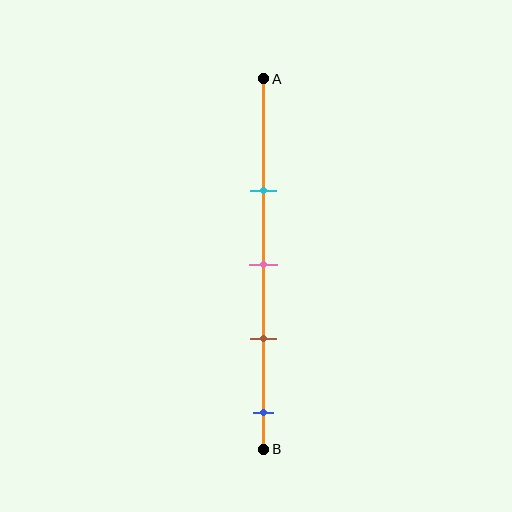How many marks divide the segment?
There are 4 marks dividing the segment.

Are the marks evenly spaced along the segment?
Yes, the marks are approximately evenly spaced.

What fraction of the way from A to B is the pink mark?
The pink mark is approximately 50% (0.5) of the way from A to B.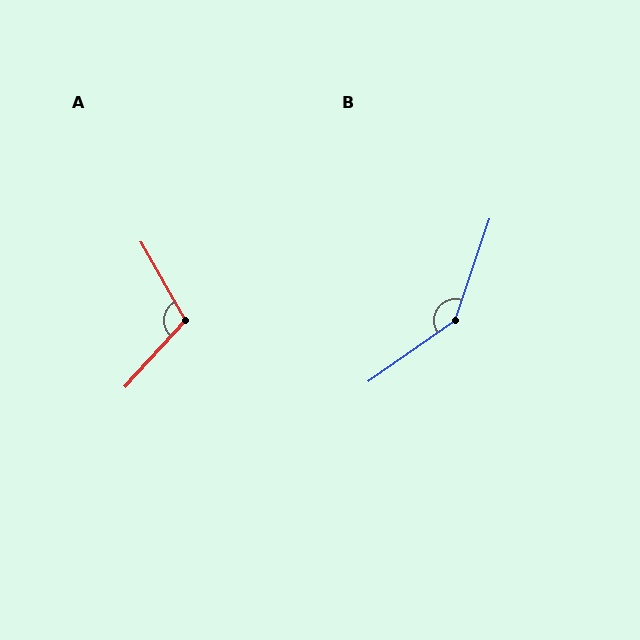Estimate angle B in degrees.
Approximately 144 degrees.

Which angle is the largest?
B, at approximately 144 degrees.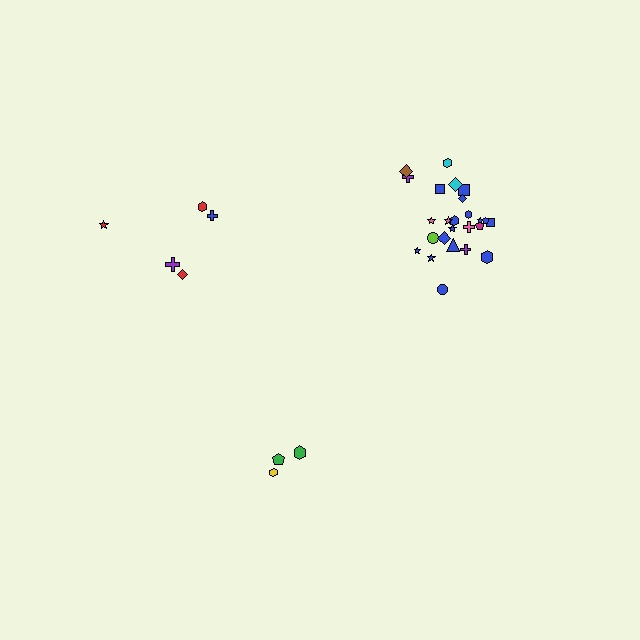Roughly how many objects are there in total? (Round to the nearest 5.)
Roughly 35 objects in total.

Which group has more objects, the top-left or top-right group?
The top-right group.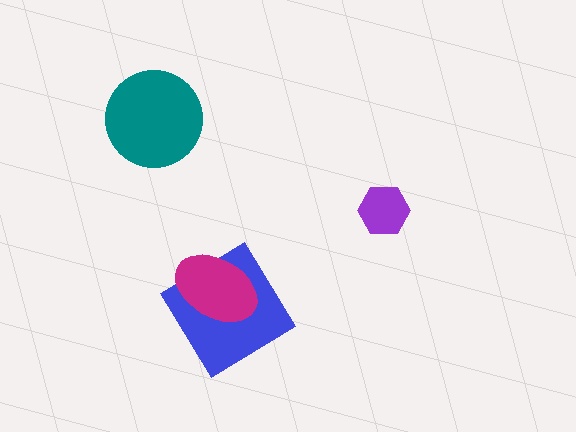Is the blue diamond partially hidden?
Yes, it is partially covered by another shape.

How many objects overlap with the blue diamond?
1 object overlaps with the blue diamond.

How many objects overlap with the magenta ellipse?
1 object overlaps with the magenta ellipse.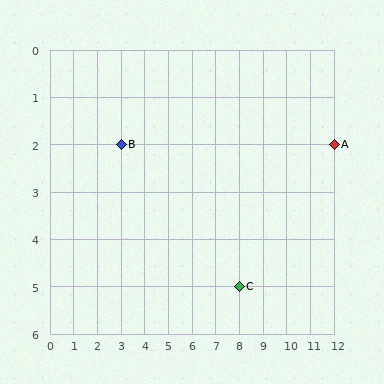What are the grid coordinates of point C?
Point C is at grid coordinates (8, 5).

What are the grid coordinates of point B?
Point B is at grid coordinates (3, 2).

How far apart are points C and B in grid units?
Points C and B are 5 columns and 3 rows apart (about 5.8 grid units diagonally).